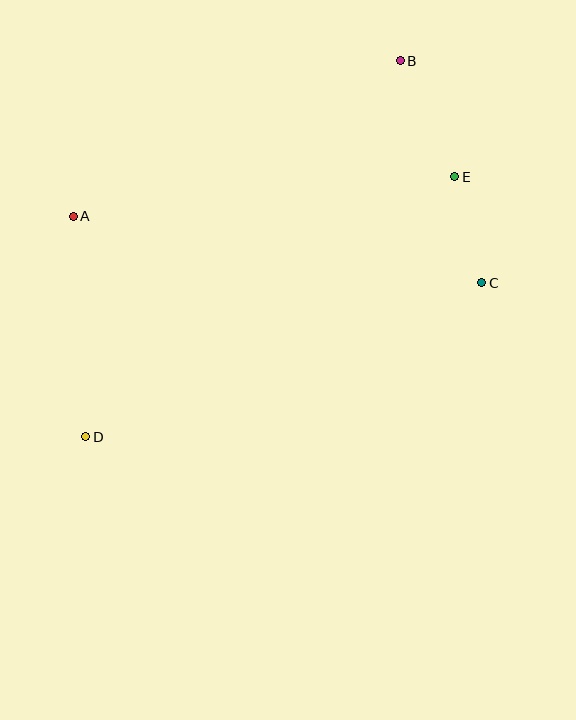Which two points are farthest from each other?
Points B and D are farthest from each other.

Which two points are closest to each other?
Points C and E are closest to each other.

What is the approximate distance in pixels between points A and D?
The distance between A and D is approximately 221 pixels.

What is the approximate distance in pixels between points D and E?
The distance between D and E is approximately 451 pixels.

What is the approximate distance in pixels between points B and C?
The distance between B and C is approximately 236 pixels.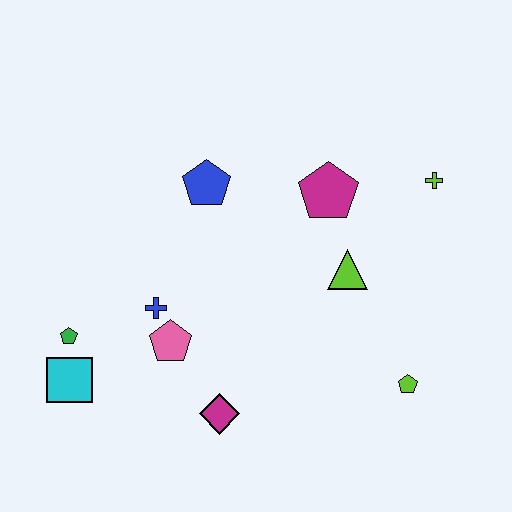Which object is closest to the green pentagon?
The cyan square is closest to the green pentagon.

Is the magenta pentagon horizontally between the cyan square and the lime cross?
Yes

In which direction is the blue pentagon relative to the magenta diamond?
The blue pentagon is above the magenta diamond.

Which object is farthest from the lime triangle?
The cyan square is farthest from the lime triangle.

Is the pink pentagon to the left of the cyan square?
No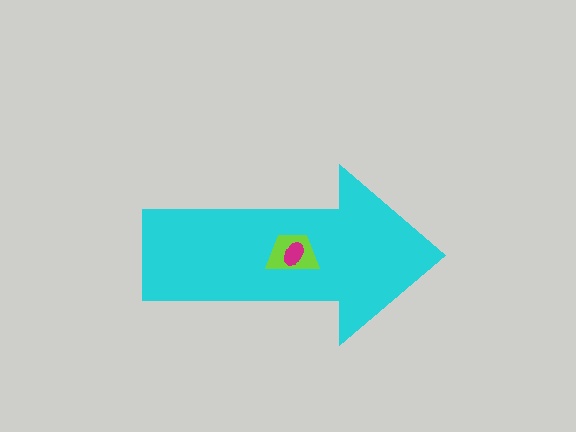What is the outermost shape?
The cyan arrow.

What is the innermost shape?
The magenta ellipse.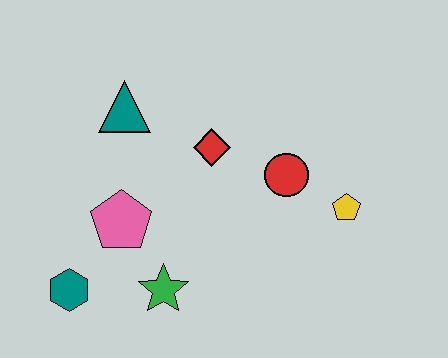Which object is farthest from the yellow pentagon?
The teal hexagon is farthest from the yellow pentagon.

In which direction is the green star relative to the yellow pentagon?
The green star is to the left of the yellow pentagon.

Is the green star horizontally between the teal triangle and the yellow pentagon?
Yes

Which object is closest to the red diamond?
The red circle is closest to the red diamond.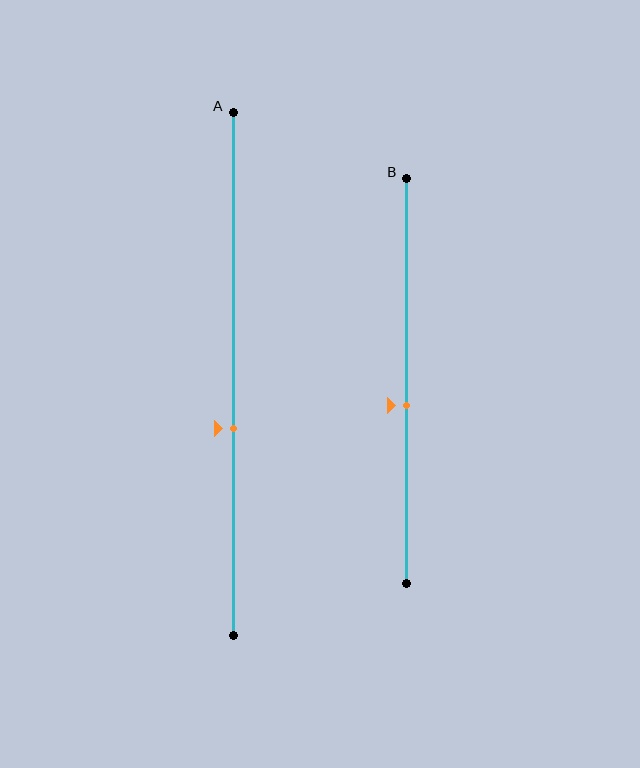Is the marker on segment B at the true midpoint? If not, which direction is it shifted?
No, the marker on segment B is shifted downward by about 6% of the segment length.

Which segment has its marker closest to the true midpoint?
Segment B has its marker closest to the true midpoint.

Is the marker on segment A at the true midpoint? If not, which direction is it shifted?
No, the marker on segment A is shifted downward by about 10% of the segment length.